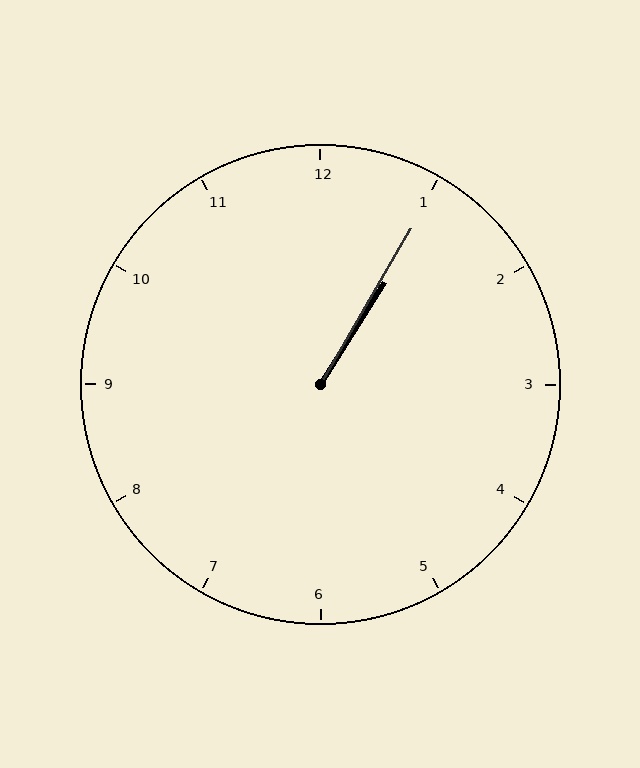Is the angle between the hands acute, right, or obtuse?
It is acute.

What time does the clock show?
1:05.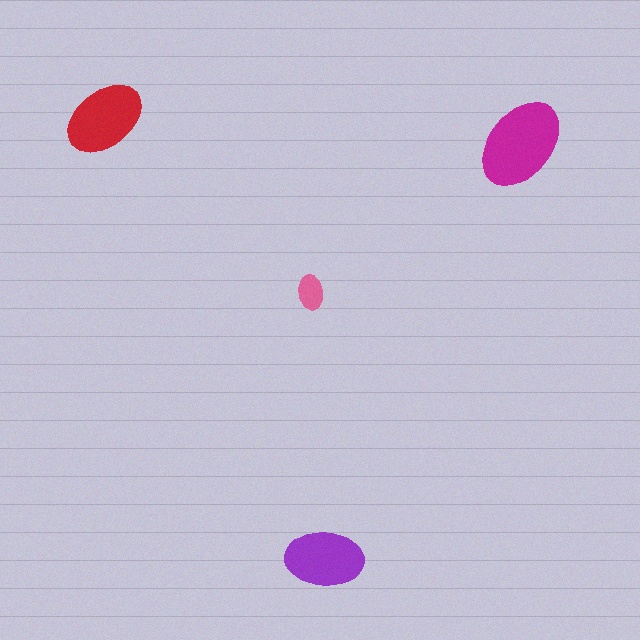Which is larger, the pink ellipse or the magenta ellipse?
The magenta one.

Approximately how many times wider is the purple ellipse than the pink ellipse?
About 2 times wider.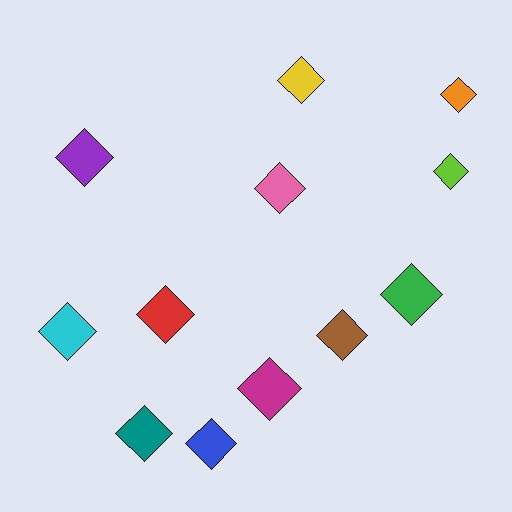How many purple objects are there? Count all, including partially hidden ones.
There is 1 purple object.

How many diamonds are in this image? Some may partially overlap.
There are 12 diamonds.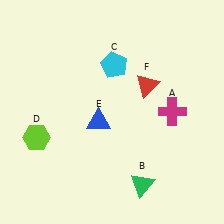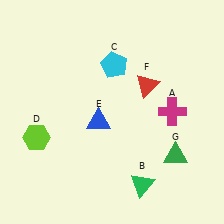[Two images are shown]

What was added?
A green triangle (G) was added in Image 2.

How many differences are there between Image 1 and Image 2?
There is 1 difference between the two images.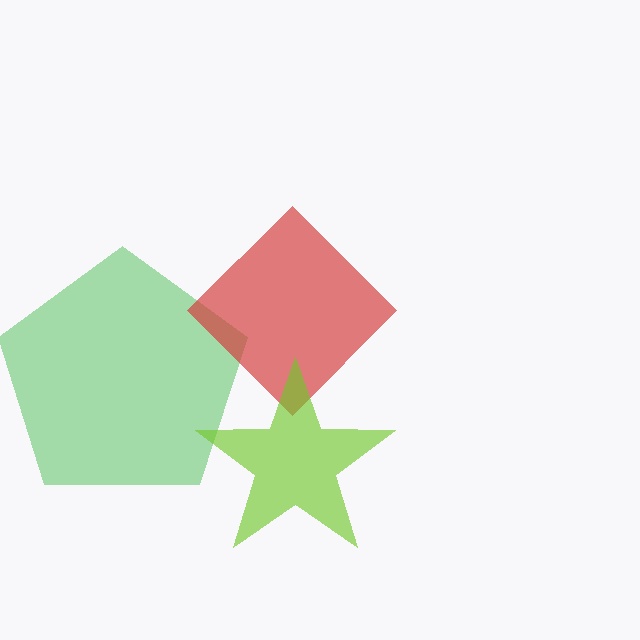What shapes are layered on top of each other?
The layered shapes are: a green pentagon, a red diamond, a lime star.